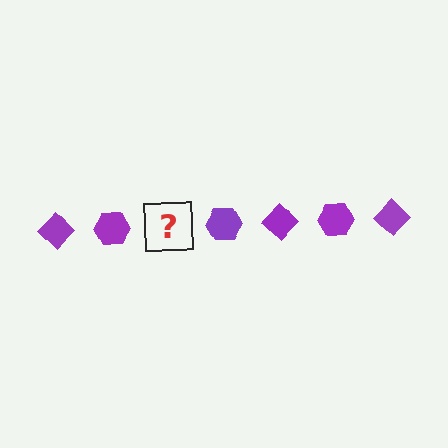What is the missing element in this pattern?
The missing element is a purple diamond.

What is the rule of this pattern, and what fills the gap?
The rule is that the pattern cycles through diamond, hexagon shapes in purple. The gap should be filled with a purple diamond.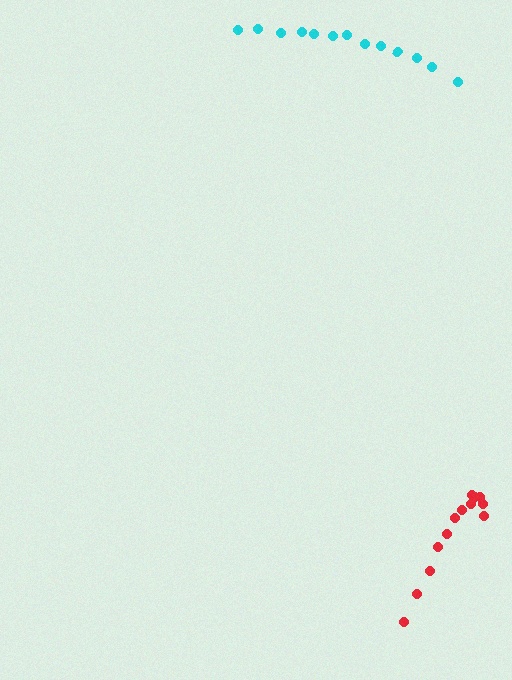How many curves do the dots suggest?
There are 2 distinct paths.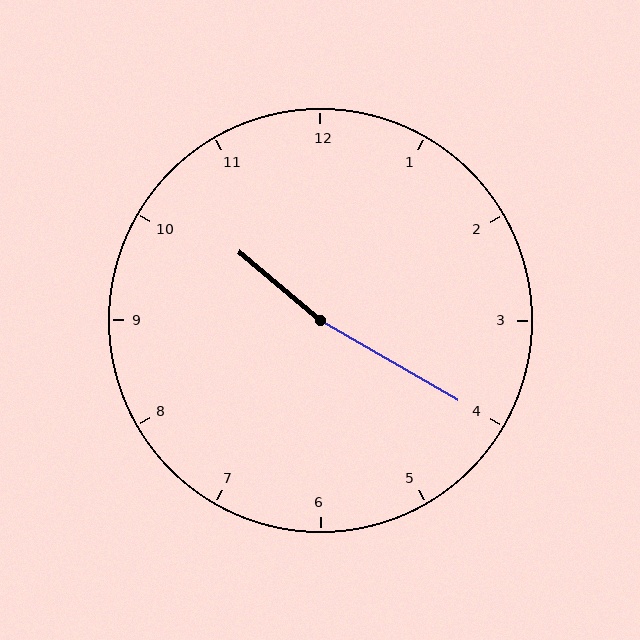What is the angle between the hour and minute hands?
Approximately 170 degrees.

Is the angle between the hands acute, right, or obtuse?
It is obtuse.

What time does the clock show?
10:20.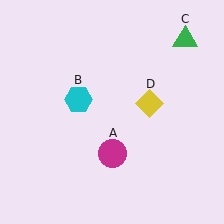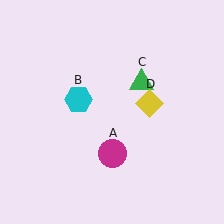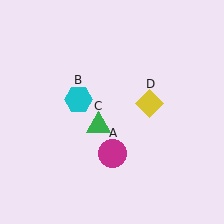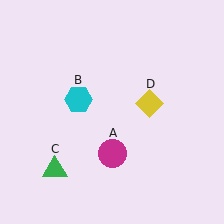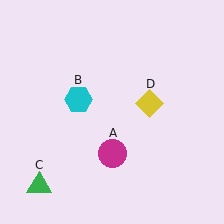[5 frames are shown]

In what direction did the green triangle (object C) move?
The green triangle (object C) moved down and to the left.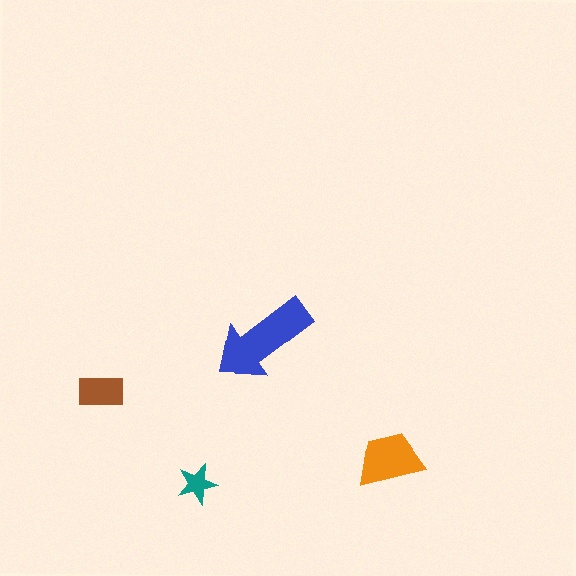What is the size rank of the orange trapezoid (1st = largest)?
2nd.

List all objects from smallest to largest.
The teal star, the brown rectangle, the orange trapezoid, the blue arrow.